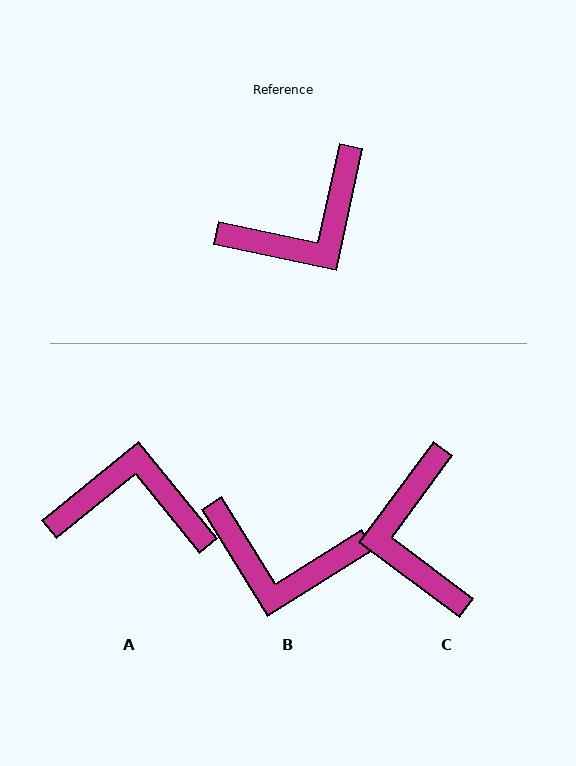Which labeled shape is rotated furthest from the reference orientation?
A, about 141 degrees away.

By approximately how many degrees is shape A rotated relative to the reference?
Approximately 141 degrees counter-clockwise.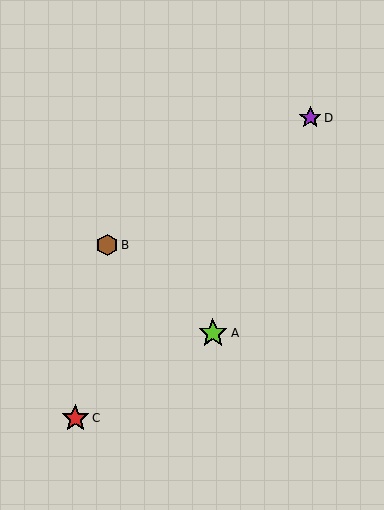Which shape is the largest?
The lime star (labeled A) is the largest.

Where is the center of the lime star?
The center of the lime star is at (213, 333).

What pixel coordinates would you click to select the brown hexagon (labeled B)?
Click at (107, 245) to select the brown hexagon B.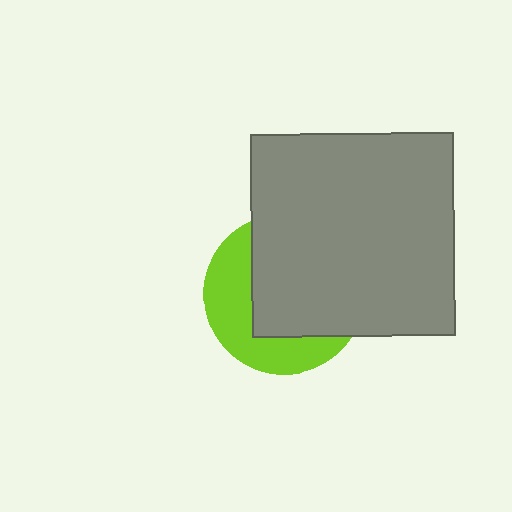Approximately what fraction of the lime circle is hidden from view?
Roughly 60% of the lime circle is hidden behind the gray square.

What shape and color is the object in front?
The object in front is a gray square.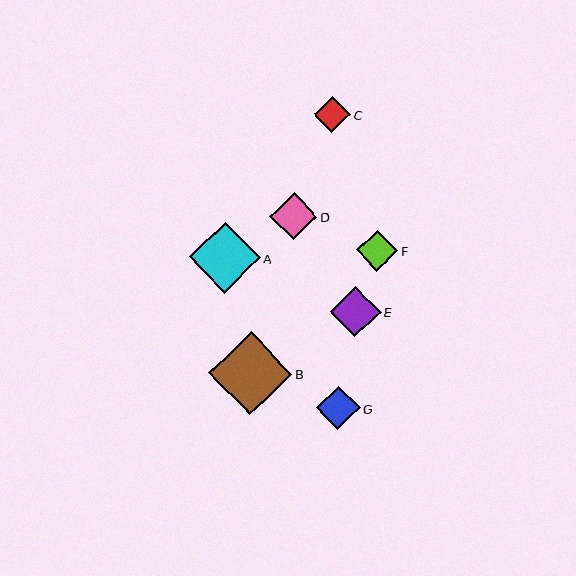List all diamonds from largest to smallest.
From largest to smallest: B, A, E, D, G, F, C.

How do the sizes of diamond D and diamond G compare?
Diamond D and diamond G are approximately the same size.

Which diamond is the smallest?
Diamond C is the smallest with a size of approximately 36 pixels.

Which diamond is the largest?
Diamond B is the largest with a size of approximately 83 pixels.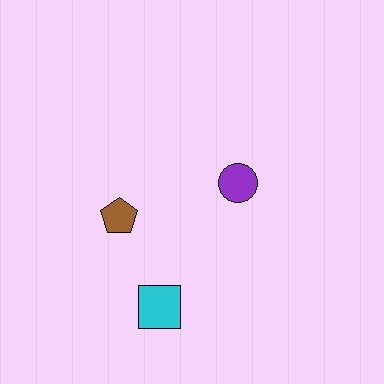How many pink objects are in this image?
There are no pink objects.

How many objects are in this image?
There are 3 objects.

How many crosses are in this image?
There are no crosses.